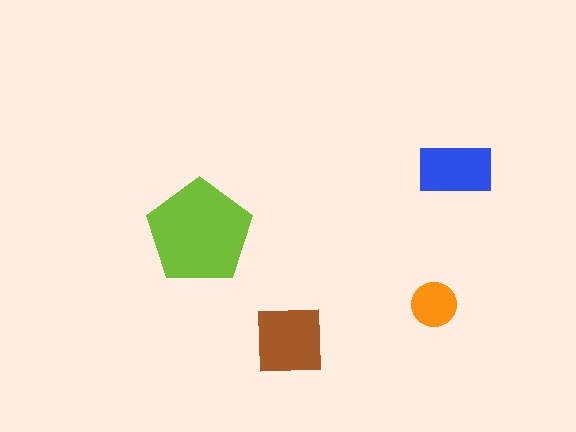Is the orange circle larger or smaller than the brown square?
Smaller.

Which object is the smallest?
The orange circle.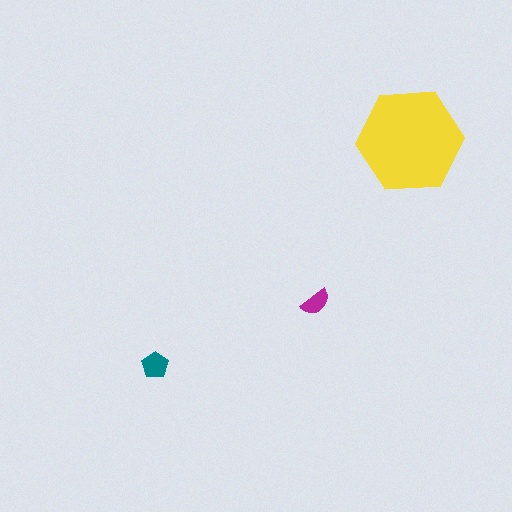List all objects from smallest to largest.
The magenta semicircle, the teal pentagon, the yellow hexagon.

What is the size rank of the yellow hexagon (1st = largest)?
1st.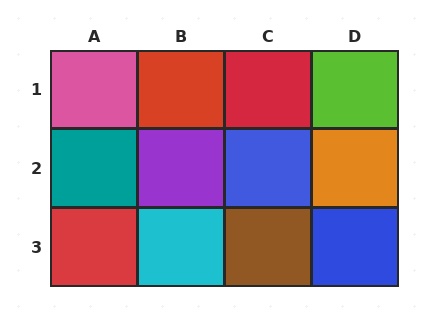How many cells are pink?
1 cell is pink.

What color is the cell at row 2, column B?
Purple.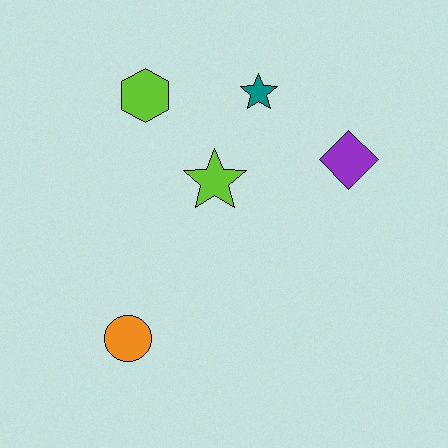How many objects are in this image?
There are 5 objects.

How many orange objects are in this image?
There is 1 orange object.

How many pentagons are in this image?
There are no pentagons.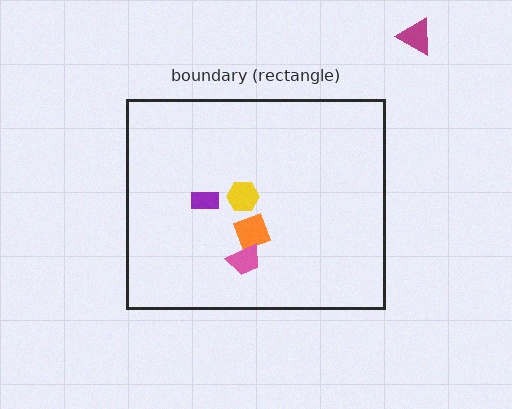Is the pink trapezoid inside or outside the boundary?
Inside.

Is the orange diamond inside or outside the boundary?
Inside.